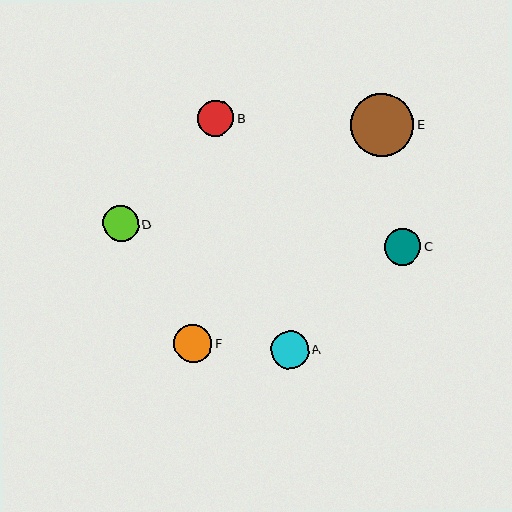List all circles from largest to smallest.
From largest to smallest: E, A, F, C, D, B.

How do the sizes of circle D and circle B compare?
Circle D and circle B are approximately the same size.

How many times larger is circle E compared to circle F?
Circle E is approximately 1.7 times the size of circle F.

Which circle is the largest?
Circle E is the largest with a size of approximately 63 pixels.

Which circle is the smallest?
Circle B is the smallest with a size of approximately 36 pixels.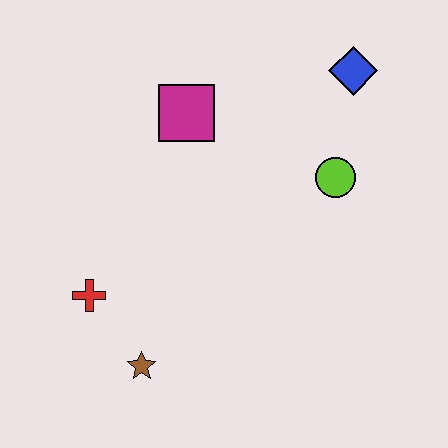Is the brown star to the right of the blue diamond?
No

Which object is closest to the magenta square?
The lime circle is closest to the magenta square.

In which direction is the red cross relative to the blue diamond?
The red cross is to the left of the blue diamond.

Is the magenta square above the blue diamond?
No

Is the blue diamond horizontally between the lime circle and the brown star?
No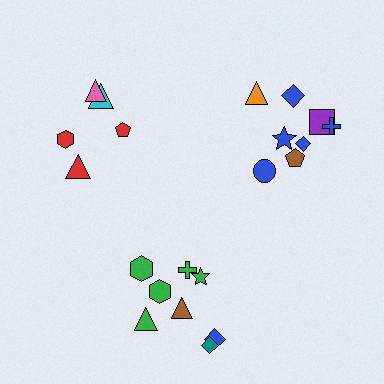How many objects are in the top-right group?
There are 8 objects.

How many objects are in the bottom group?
There are 8 objects.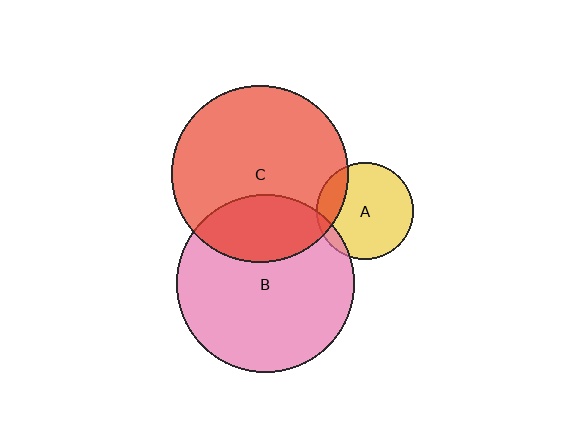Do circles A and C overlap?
Yes.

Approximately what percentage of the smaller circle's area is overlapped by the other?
Approximately 20%.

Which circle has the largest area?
Circle B (pink).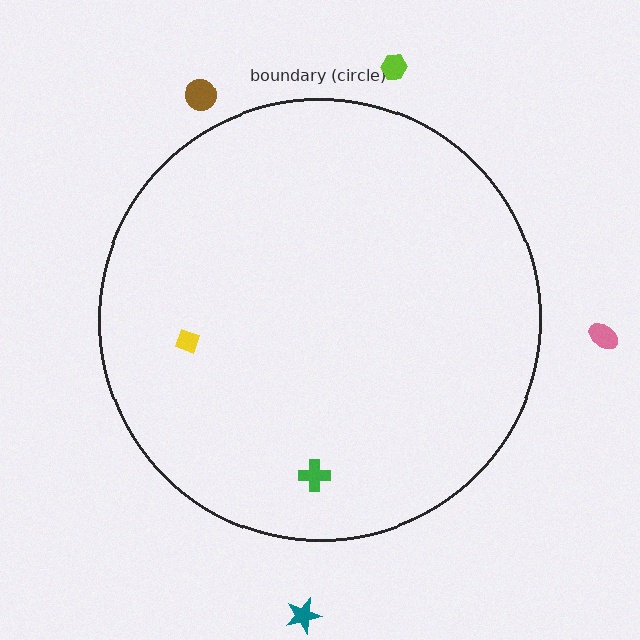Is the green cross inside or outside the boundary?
Inside.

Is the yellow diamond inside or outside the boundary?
Inside.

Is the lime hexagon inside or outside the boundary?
Outside.